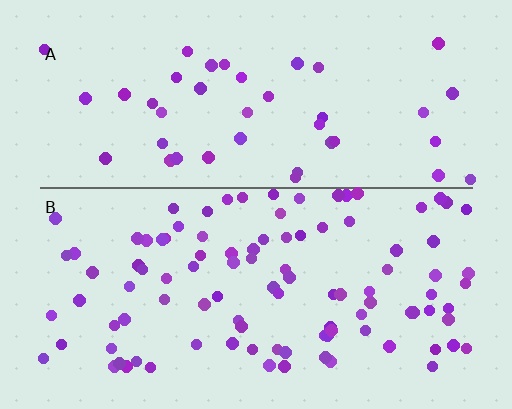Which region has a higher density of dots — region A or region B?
B (the bottom).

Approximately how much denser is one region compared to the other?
Approximately 2.4× — region B over region A.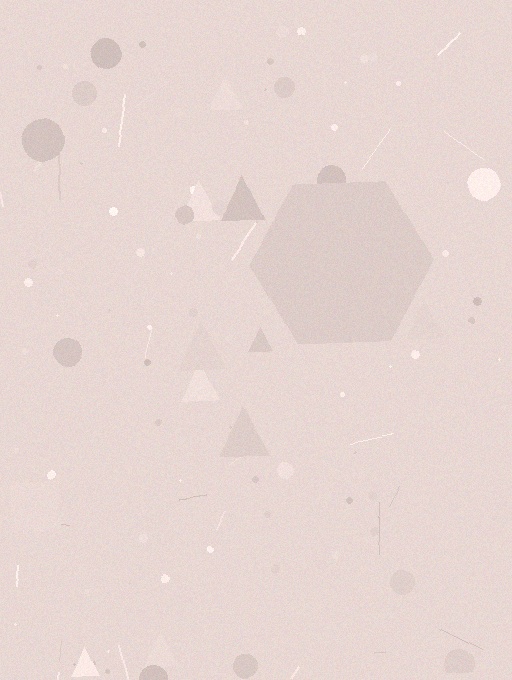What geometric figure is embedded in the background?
A hexagon is embedded in the background.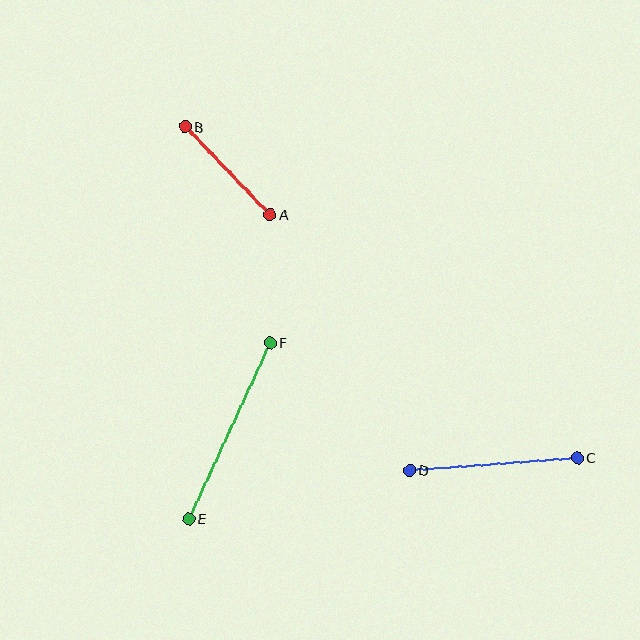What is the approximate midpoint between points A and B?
The midpoint is at approximately (228, 170) pixels.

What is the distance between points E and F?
The distance is approximately 194 pixels.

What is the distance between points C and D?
The distance is approximately 168 pixels.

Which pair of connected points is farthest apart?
Points E and F are farthest apart.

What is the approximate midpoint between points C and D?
The midpoint is at approximately (494, 464) pixels.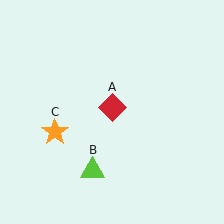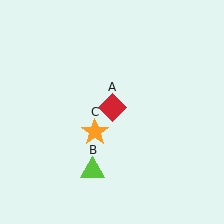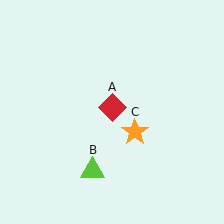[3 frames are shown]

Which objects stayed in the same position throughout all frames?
Red diamond (object A) and lime triangle (object B) remained stationary.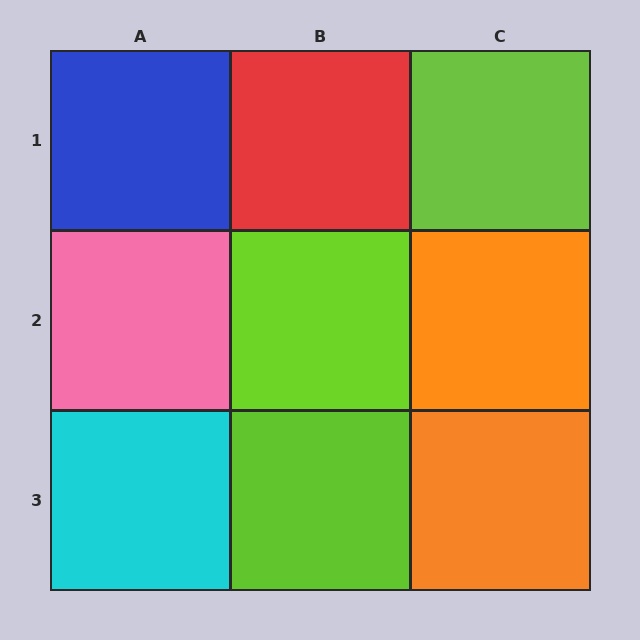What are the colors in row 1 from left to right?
Blue, red, lime.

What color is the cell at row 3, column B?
Lime.